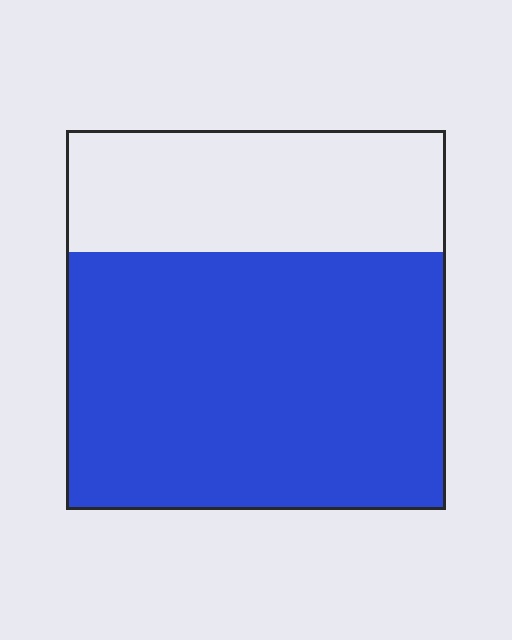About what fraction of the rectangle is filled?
About two thirds (2/3).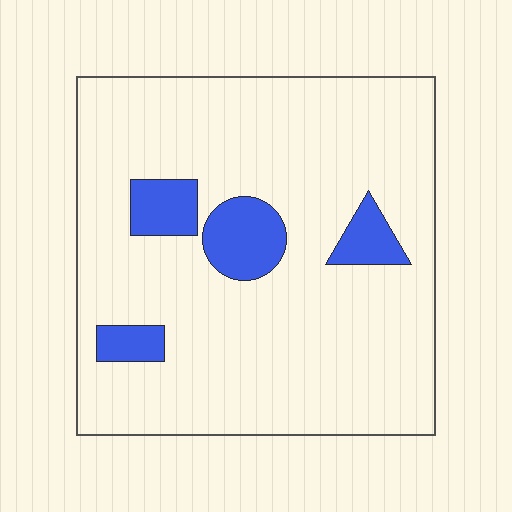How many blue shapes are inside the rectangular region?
4.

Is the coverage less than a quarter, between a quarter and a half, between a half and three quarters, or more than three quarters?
Less than a quarter.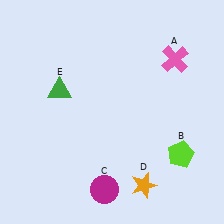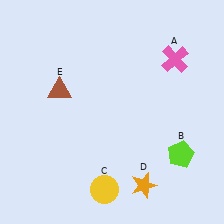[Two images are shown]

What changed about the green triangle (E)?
In Image 1, E is green. In Image 2, it changed to brown.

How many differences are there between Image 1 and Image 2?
There are 2 differences between the two images.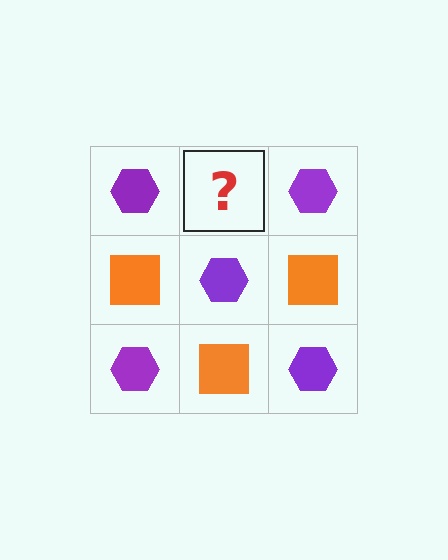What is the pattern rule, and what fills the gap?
The rule is that it alternates purple hexagon and orange square in a checkerboard pattern. The gap should be filled with an orange square.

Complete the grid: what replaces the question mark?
The question mark should be replaced with an orange square.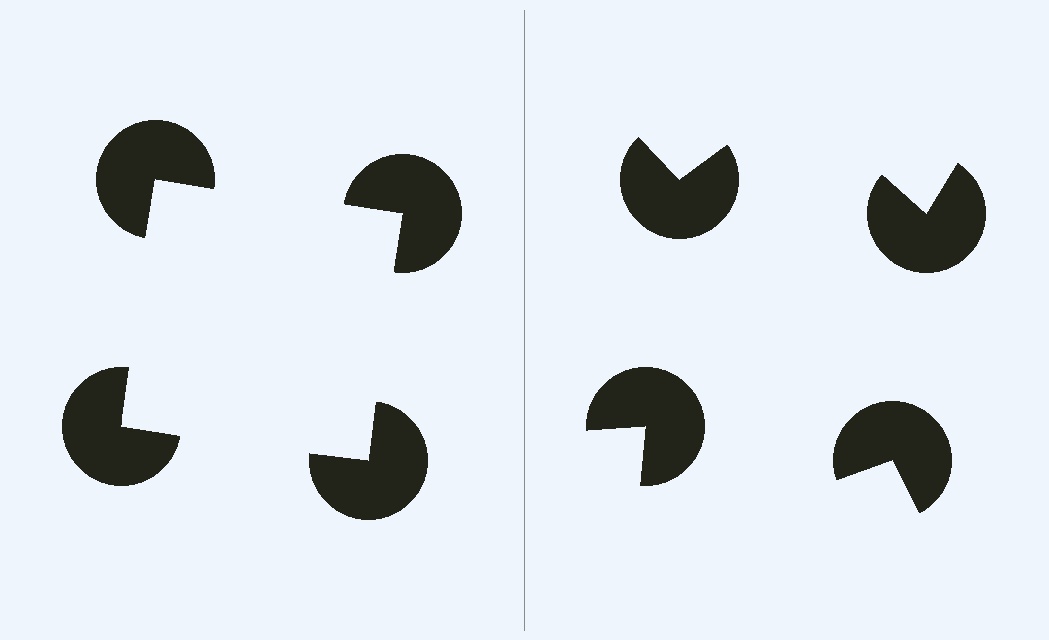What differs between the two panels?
The pac-man discs are positioned identically on both sides; only the wedge orientations differ. On the left they align to a square; on the right they are misaligned.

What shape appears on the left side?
An illusory square.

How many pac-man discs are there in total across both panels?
8 — 4 on each side.